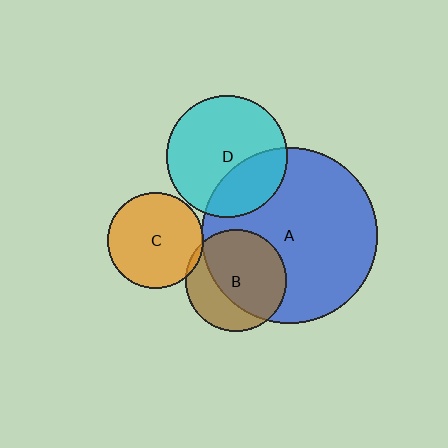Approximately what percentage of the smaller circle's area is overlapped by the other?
Approximately 30%.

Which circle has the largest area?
Circle A (blue).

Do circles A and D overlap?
Yes.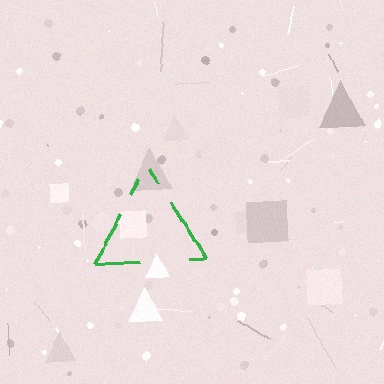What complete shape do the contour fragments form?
The contour fragments form a triangle.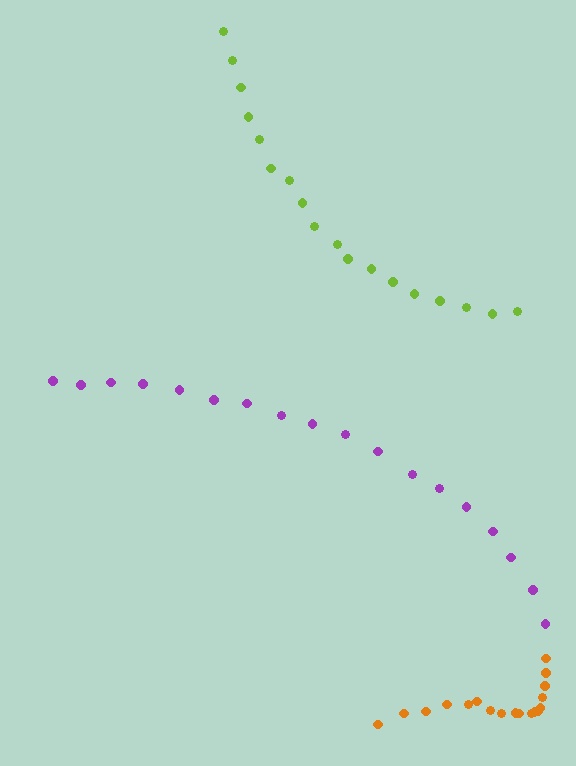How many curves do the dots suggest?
There are 3 distinct paths.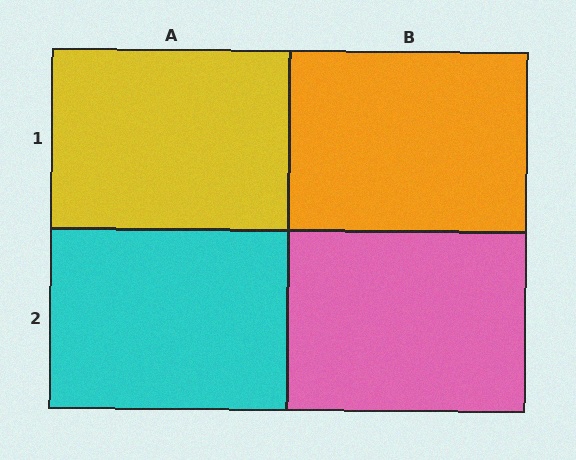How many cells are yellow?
1 cell is yellow.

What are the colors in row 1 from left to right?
Yellow, orange.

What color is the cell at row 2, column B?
Pink.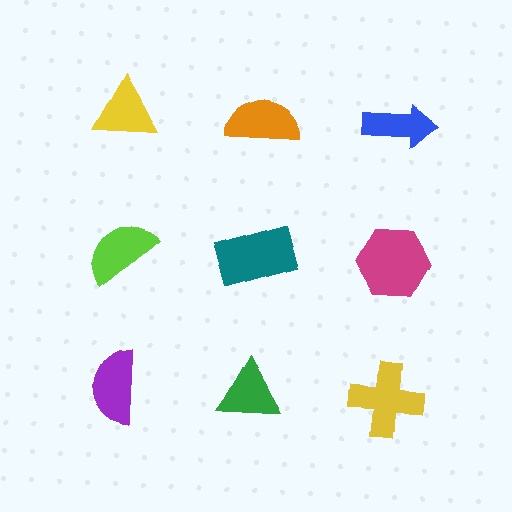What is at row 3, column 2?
A green triangle.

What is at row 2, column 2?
A teal rectangle.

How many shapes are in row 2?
3 shapes.